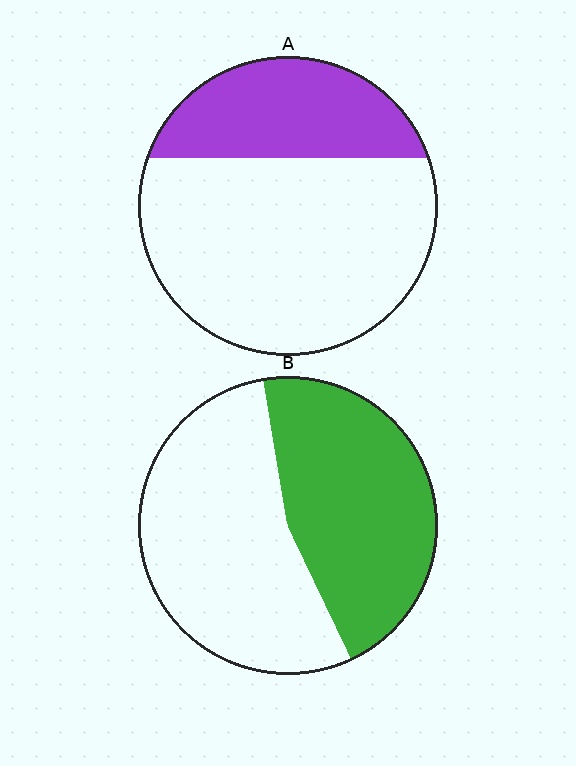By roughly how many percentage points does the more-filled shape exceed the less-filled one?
By roughly 15 percentage points (B over A).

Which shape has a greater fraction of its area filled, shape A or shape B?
Shape B.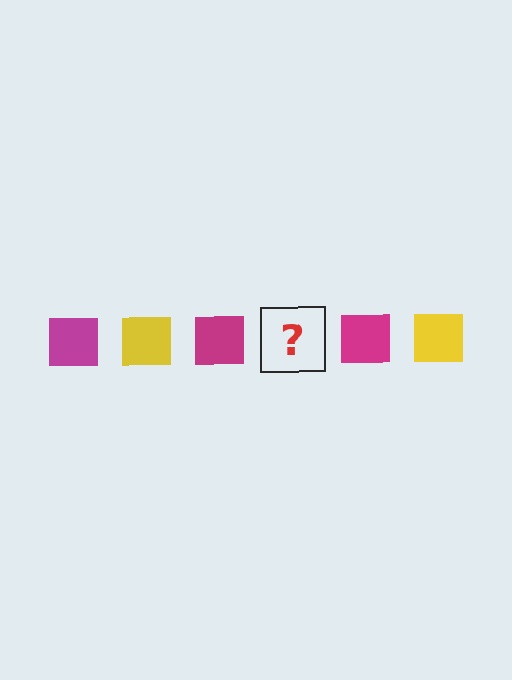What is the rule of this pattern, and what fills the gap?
The rule is that the pattern cycles through magenta, yellow squares. The gap should be filled with a yellow square.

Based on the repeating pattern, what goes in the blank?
The blank should be a yellow square.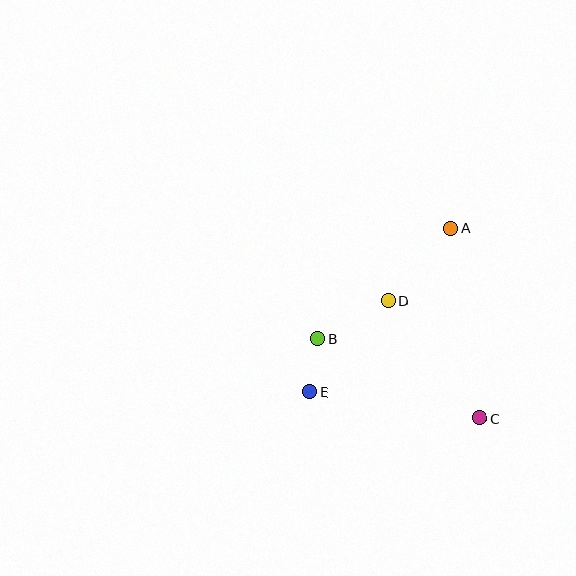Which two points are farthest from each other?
Points A and E are farthest from each other.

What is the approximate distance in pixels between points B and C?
The distance between B and C is approximately 180 pixels.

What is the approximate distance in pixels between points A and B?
The distance between A and B is approximately 173 pixels.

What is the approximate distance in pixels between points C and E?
The distance between C and E is approximately 173 pixels.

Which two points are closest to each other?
Points B and E are closest to each other.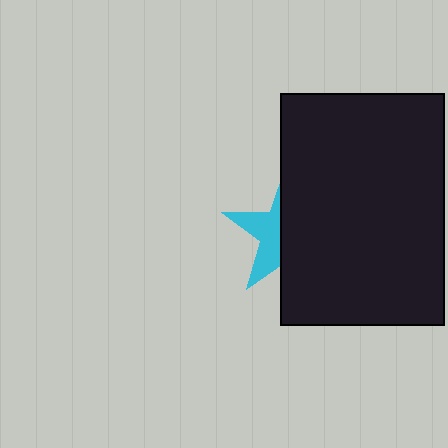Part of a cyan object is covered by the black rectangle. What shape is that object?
It is a star.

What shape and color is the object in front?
The object in front is a black rectangle.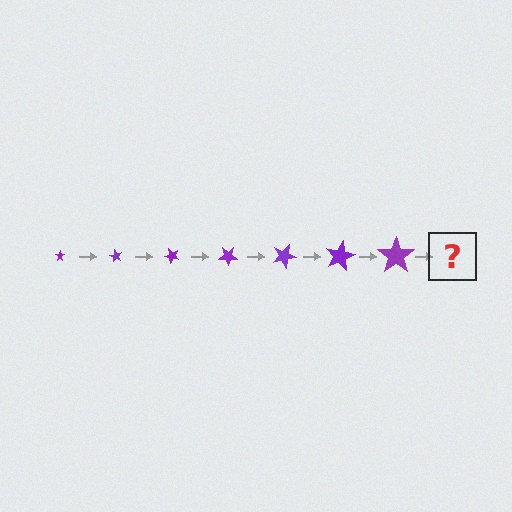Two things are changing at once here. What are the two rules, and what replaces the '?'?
The two rules are that the star grows larger each step and it rotates 60 degrees each step. The '?' should be a star, larger than the previous one and rotated 420 degrees from the start.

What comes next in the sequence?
The next element should be a star, larger than the previous one and rotated 420 degrees from the start.